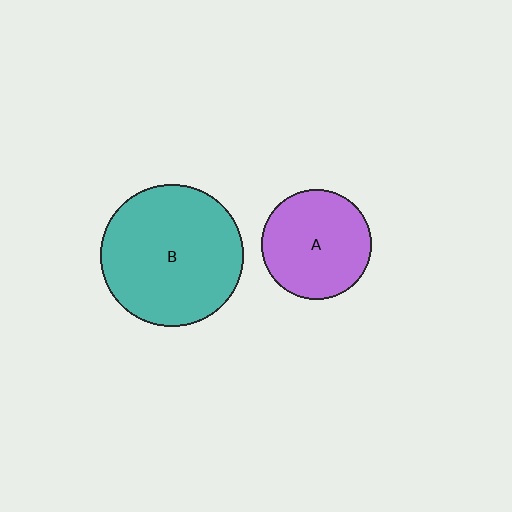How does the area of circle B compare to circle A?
Approximately 1.7 times.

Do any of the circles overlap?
No, none of the circles overlap.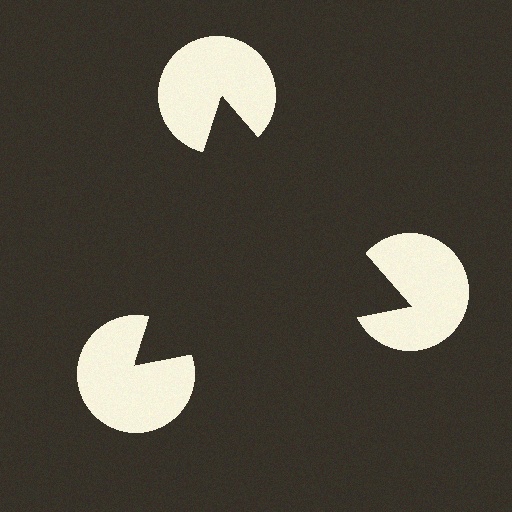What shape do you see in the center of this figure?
An illusory triangle — its edges are inferred from the aligned wedge cuts in the pac-man discs, not physically drawn.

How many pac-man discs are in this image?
There are 3 — one at each vertex of the illusory triangle.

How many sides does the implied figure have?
3 sides.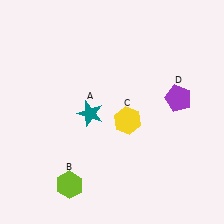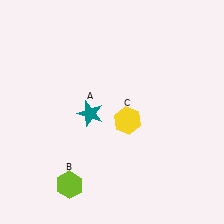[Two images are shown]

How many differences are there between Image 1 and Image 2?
There is 1 difference between the two images.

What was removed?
The purple pentagon (D) was removed in Image 2.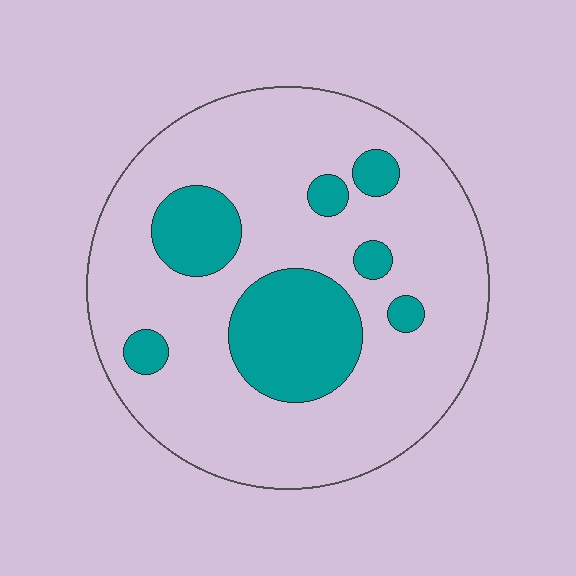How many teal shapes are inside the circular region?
7.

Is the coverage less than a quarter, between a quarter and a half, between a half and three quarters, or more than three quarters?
Less than a quarter.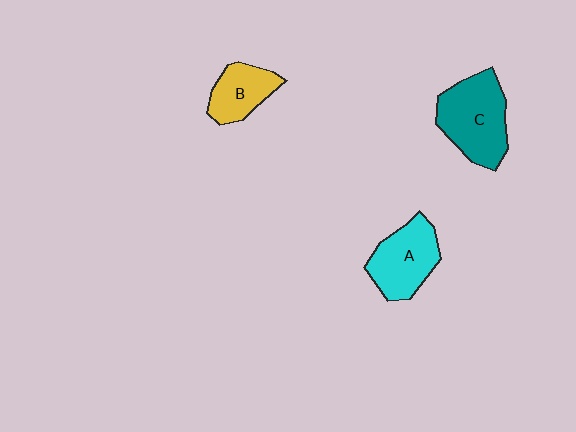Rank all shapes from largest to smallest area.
From largest to smallest: C (teal), A (cyan), B (yellow).